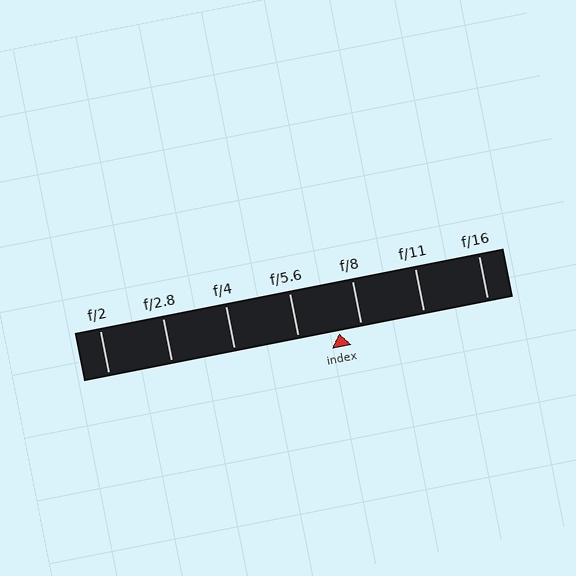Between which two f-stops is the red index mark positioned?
The index mark is between f/5.6 and f/8.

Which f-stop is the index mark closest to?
The index mark is closest to f/8.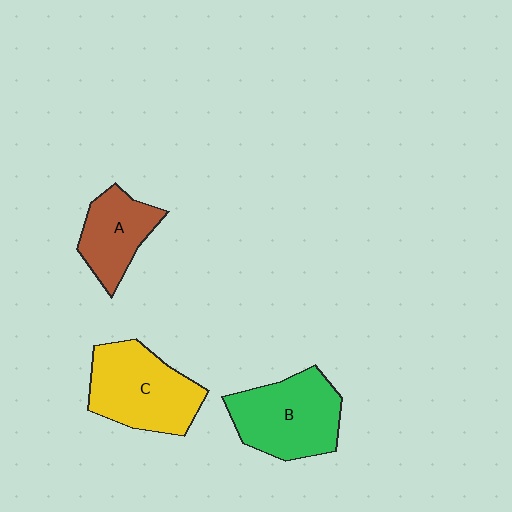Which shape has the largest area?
Shape C (yellow).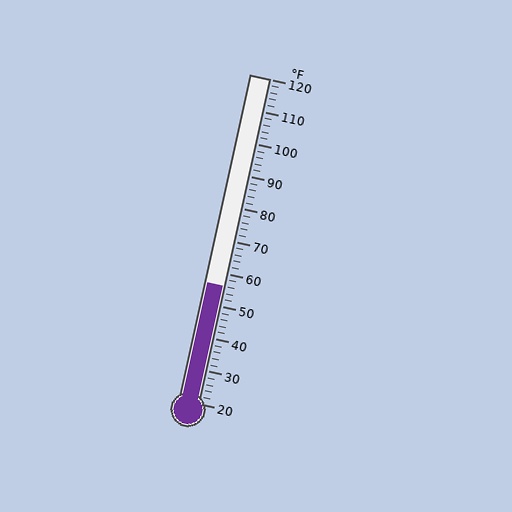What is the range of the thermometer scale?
The thermometer scale ranges from 20°F to 120°F.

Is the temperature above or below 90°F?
The temperature is below 90°F.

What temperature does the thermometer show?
The thermometer shows approximately 56°F.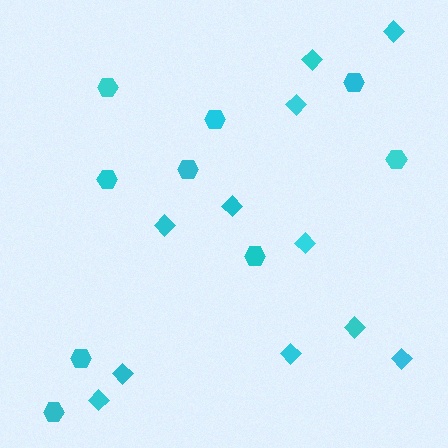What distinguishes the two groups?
There are 2 groups: one group of hexagons (9) and one group of diamonds (11).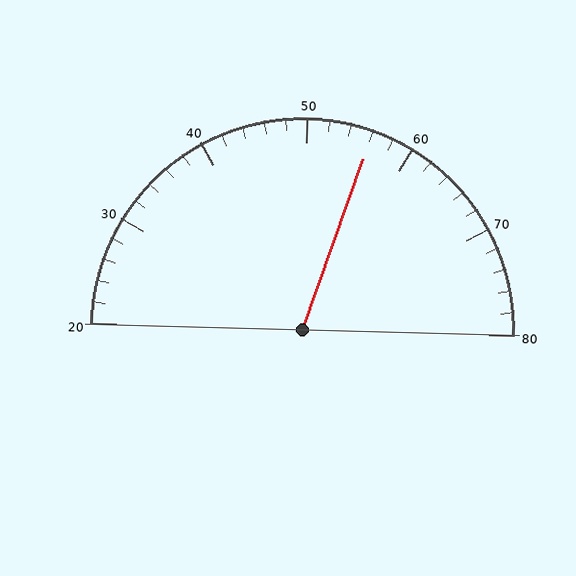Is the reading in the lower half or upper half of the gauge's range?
The reading is in the upper half of the range (20 to 80).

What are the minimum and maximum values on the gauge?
The gauge ranges from 20 to 80.